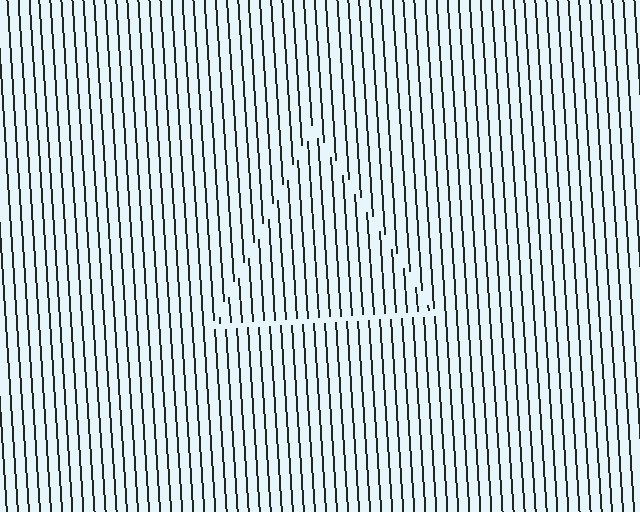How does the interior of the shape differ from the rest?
The interior of the shape contains the same grating, shifted by half a period — the contour is defined by the phase discontinuity where line-ends from the inner and outer gratings abut.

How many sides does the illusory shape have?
3 sides — the line-ends trace a triangle.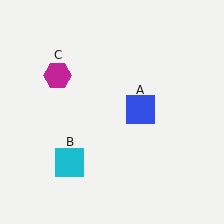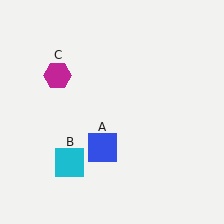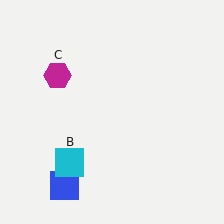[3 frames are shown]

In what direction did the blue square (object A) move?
The blue square (object A) moved down and to the left.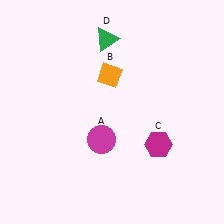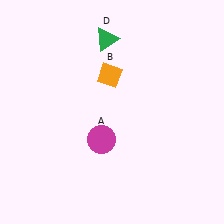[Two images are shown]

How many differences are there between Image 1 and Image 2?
There is 1 difference between the two images.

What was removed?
The magenta hexagon (C) was removed in Image 2.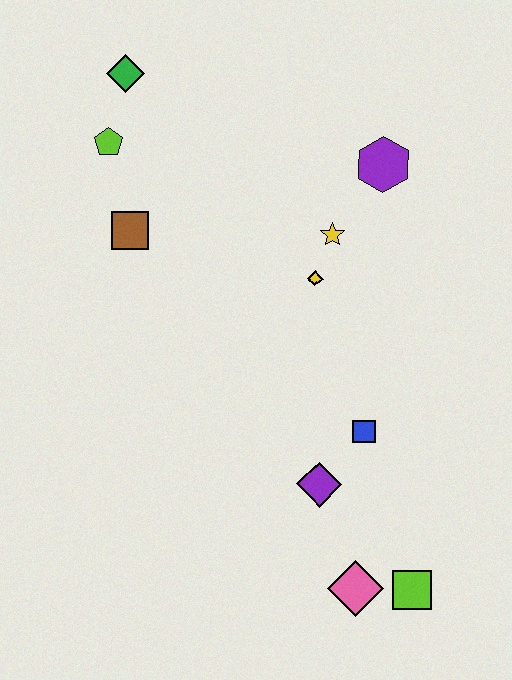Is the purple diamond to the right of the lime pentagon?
Yes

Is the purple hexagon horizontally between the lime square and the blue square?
Yes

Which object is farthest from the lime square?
The green diamond is farthest from the lime square.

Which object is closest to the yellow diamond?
The yellow star is closest to the yellow diamond.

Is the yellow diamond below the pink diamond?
No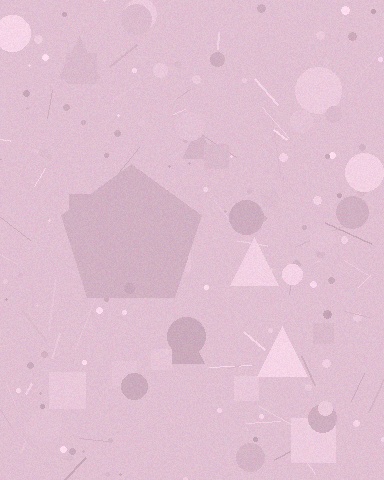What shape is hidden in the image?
A pentagon is hidden in the image.